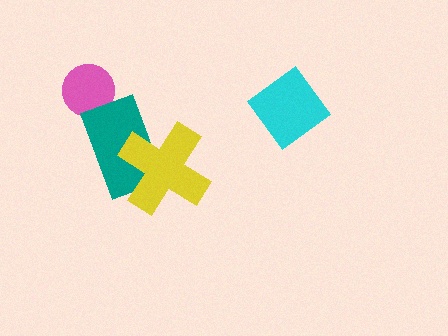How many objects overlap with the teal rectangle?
1 object overlaps with the teal rectangle.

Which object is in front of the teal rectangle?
The yellow cross is in front of the teal rectangle.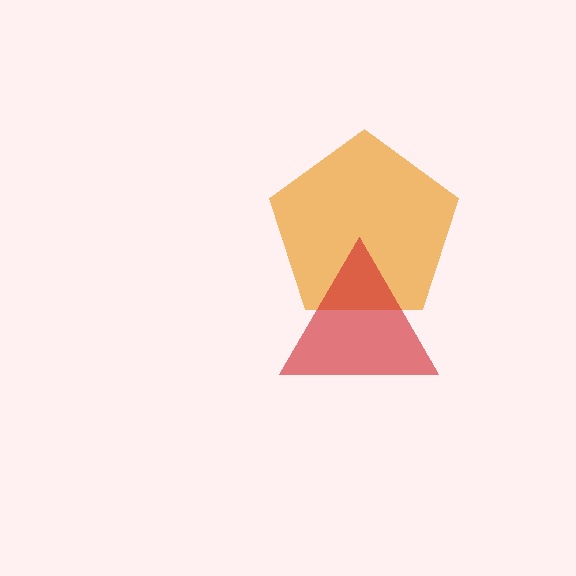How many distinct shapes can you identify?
There are 2 distinct shapes: an orange pentagon, a red triangle.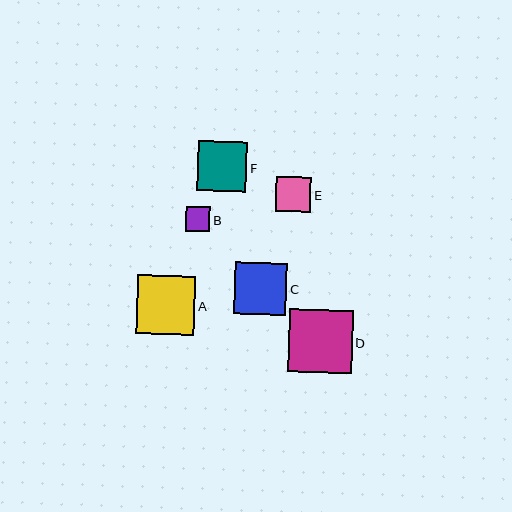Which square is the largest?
Square D is the largest with a size of approximately 64 pixels.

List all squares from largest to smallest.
From largest to smallest: D, A, C, F, E, B.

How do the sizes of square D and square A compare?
Square D and square A are approximately the same size.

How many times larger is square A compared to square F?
Square A is approximately 1.2 times the size of square F.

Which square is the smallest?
Square B is the smallest with a size of approximately 25 pixels.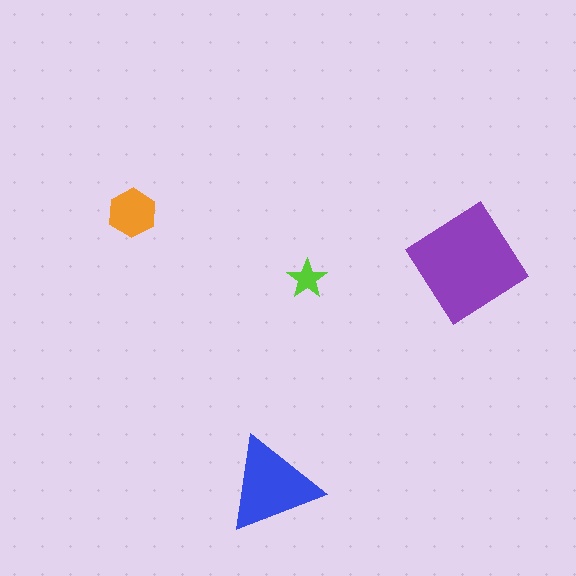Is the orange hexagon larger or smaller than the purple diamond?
Smaller.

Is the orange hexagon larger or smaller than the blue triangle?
Smaller.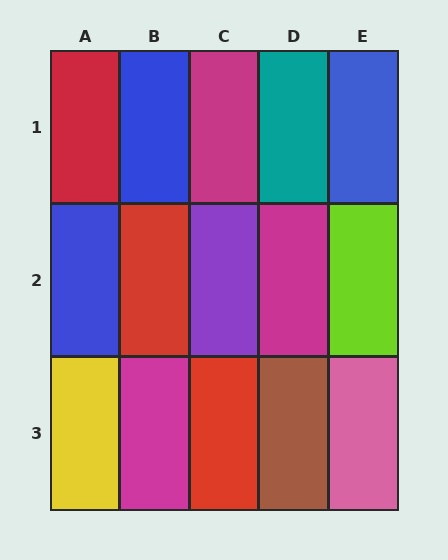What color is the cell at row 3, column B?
Magenta.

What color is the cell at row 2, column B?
Red.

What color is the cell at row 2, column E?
Lime.